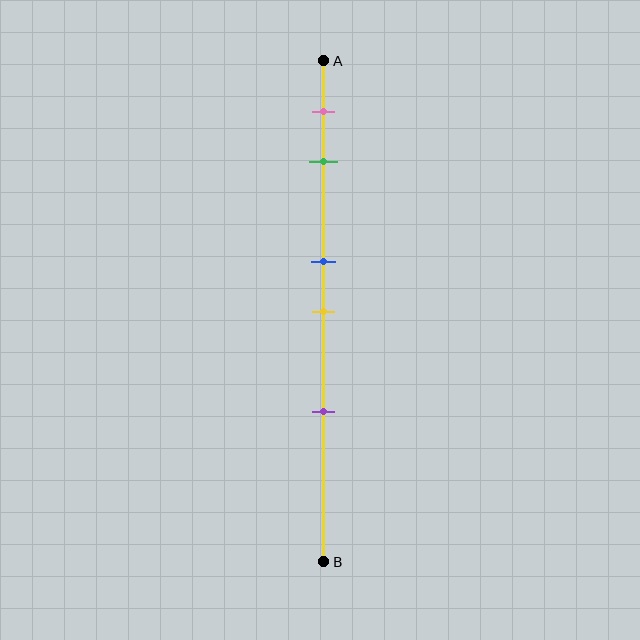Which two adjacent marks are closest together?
The blue and yellow marks are the closest adjacent pair.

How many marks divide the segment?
There are 5 marks dividing the segment.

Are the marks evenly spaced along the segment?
No, the marks are not evenly spaced.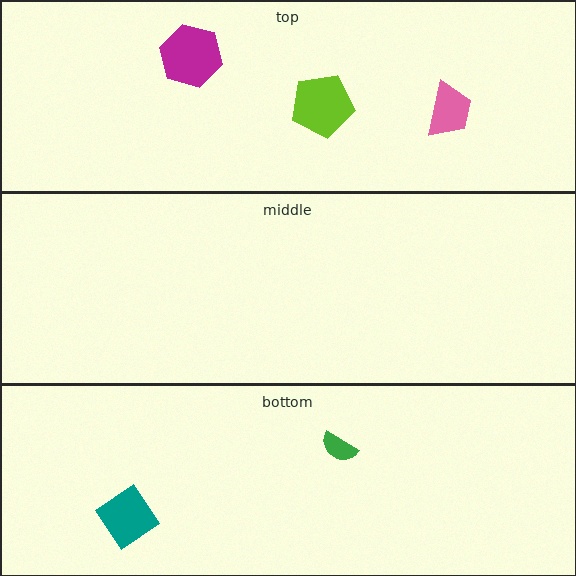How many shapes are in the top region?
3.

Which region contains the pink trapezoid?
The top region.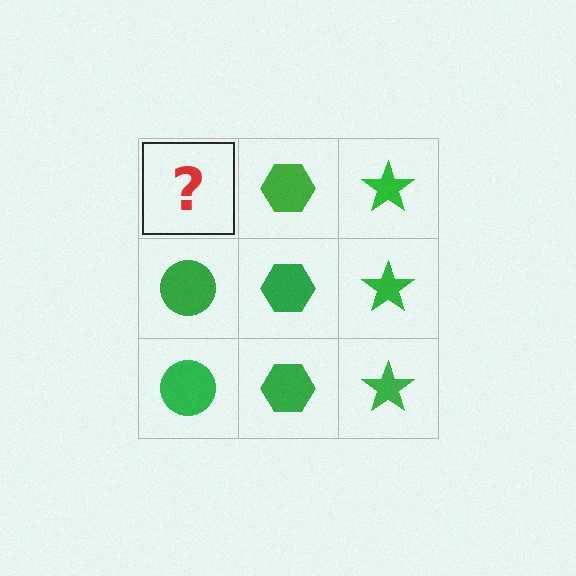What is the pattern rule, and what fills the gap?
The rule is that each column has a consistent shape. The gap should be filled with a green circle.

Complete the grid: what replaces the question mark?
The question mark should be replaced with a green circle.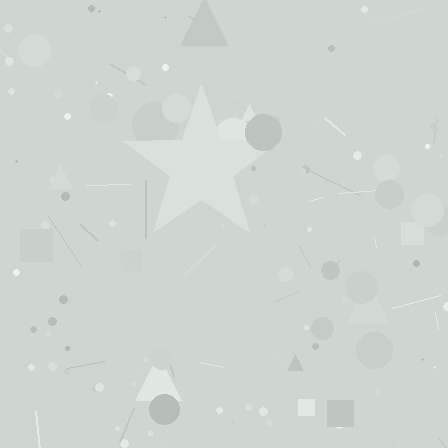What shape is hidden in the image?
A star is hidden in the image.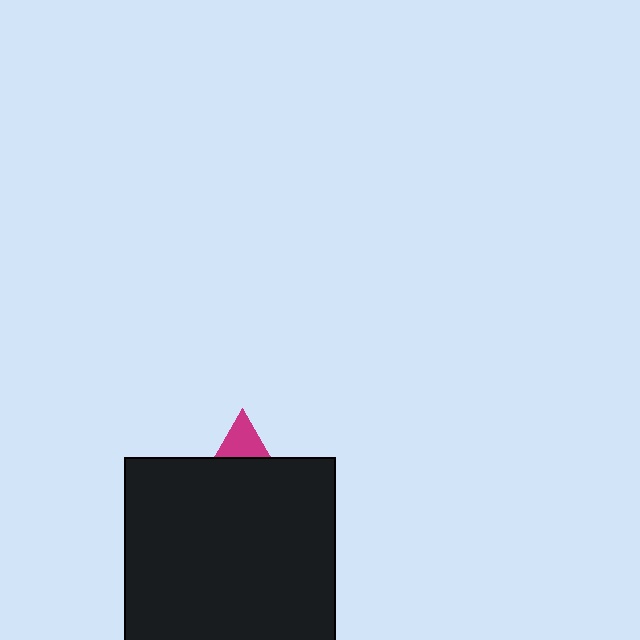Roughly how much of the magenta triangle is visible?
A small part of it is visible (roughly 31%).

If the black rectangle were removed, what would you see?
You would see the complete magenta triangle.